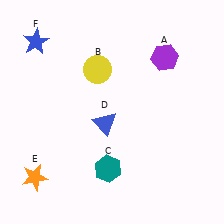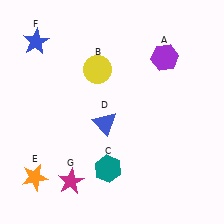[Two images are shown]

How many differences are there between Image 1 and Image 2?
There is 1 difference between the two images.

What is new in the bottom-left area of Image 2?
A magenta star (G) was added in the bottom-left area of Image 2.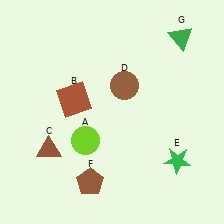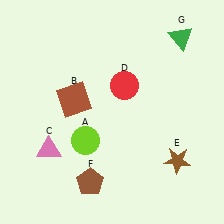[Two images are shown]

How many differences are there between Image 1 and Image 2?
There are 3 differences between the two images.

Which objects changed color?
C changed from brown to pink. D changed from brown to red. E changed from green to brown.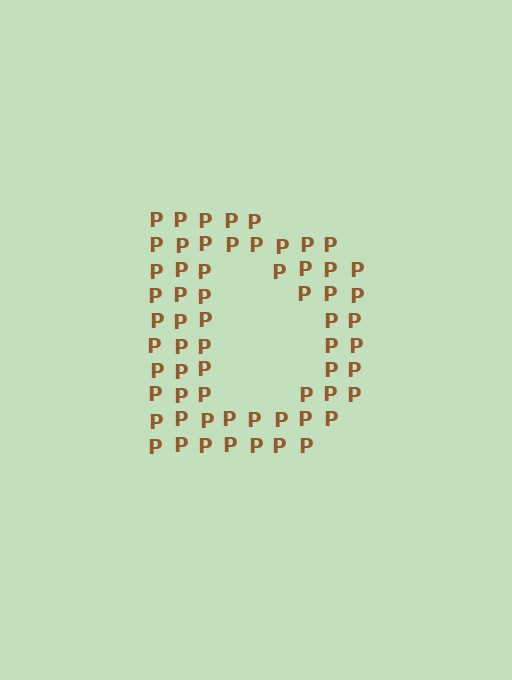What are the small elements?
The small elements are letter P's.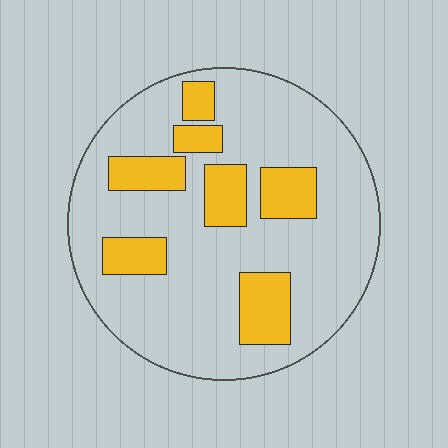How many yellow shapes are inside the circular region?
7.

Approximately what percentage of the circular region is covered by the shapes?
Approximately 20%.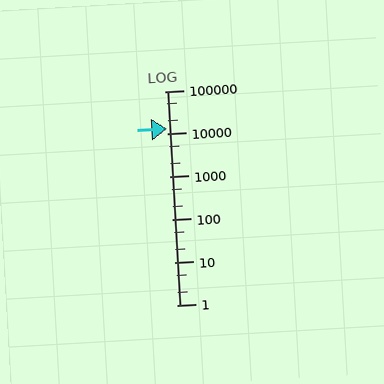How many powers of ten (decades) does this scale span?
The scale spans 5 decades, from 1 to 100000.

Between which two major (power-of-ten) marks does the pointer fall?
The pointer is between 10000 and 100000.